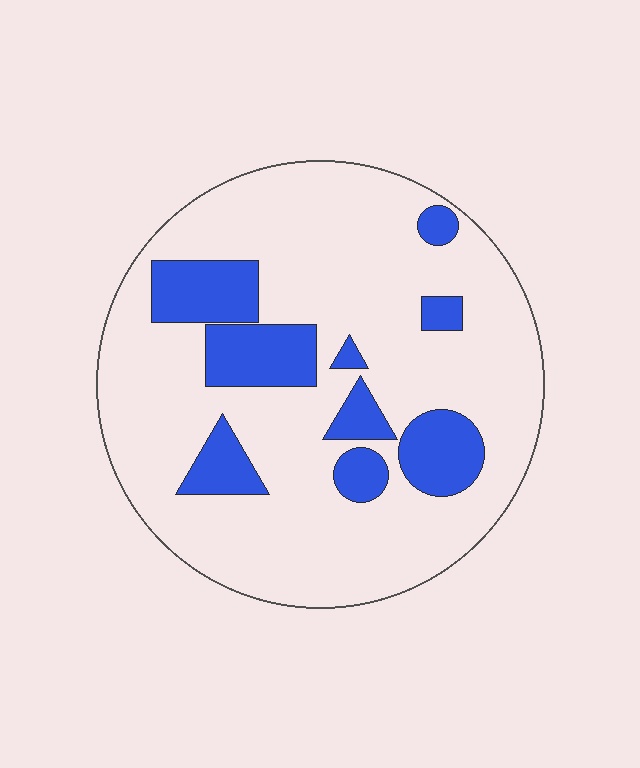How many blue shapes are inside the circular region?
9.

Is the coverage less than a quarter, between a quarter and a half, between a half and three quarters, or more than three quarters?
Less than a quarter.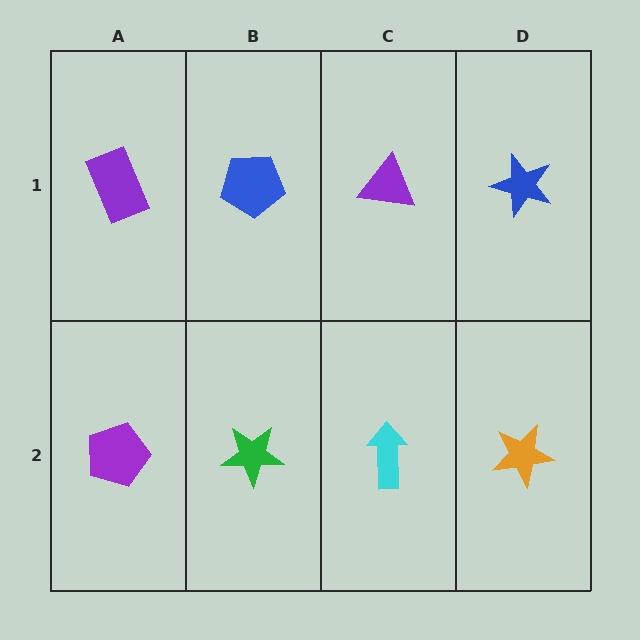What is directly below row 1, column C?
A cyan arrow.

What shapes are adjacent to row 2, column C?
A purple triangle (row 1, column C), a green star (row 2, column B), an orange star (row 2, column D).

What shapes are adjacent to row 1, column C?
A cyan arrow (row 2, column C), a blue pentagon (row 1, column B), a blue star (row 1, column D).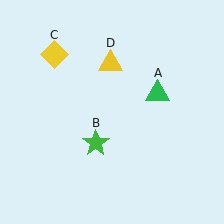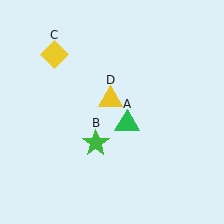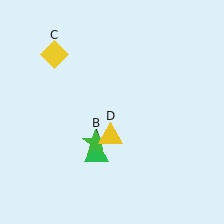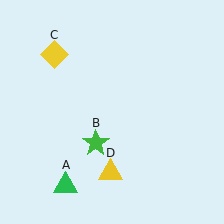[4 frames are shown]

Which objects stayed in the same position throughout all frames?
Green star (object B) and yellow diamond (object C) remained stationary.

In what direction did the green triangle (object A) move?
The green triangle (object A) moved down and to the left.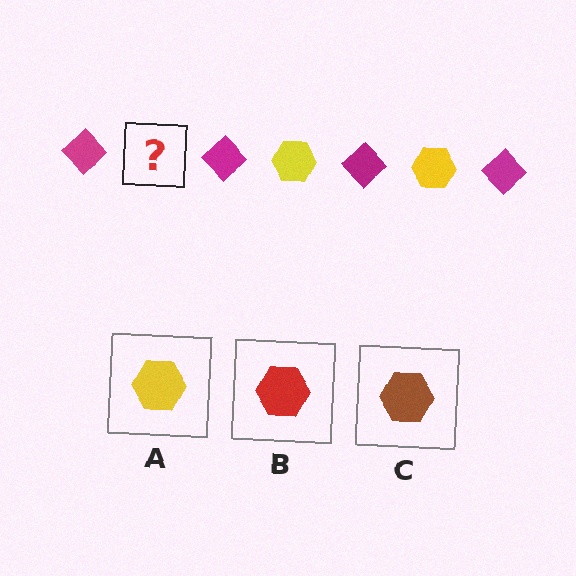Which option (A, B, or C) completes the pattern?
A.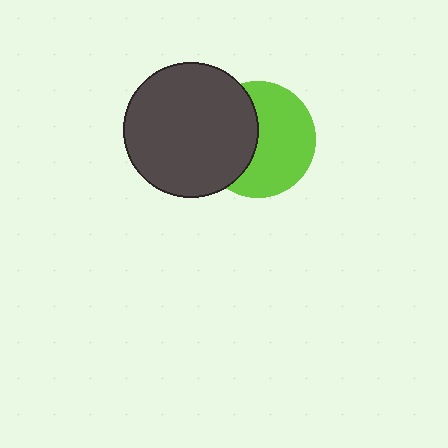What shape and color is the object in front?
The object in front is a dark gray circle.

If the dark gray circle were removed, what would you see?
You would see the complete lime circle.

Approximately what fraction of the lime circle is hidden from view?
Roughly 41% of the lime circle is hidden behind the dark gray circle.